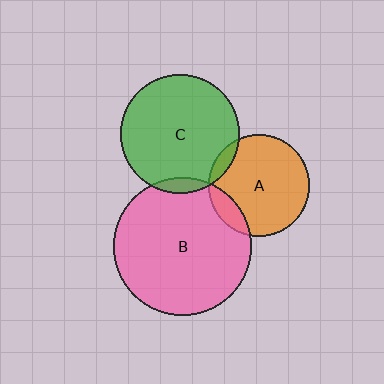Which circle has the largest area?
Circle B (pink).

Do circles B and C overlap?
Yes.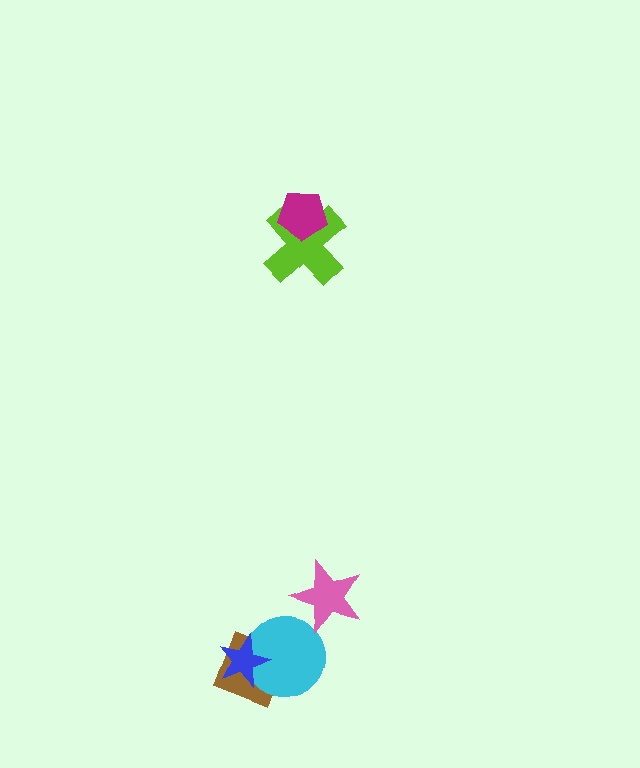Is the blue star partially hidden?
No, no other shape covers it.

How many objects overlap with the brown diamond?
2 objects overlap with the brown diamond.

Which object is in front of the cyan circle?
The blue star is in front of the cyan circle.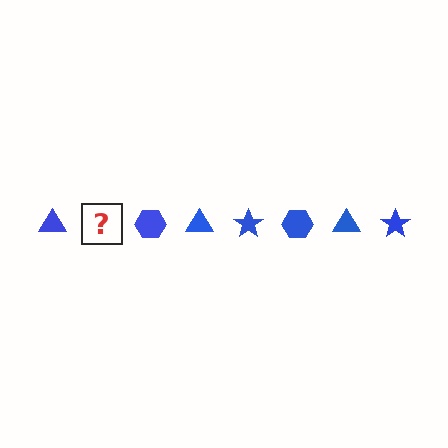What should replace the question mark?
The question mark should be replaced with a blue star.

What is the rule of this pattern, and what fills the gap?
The rule is that the pattern cycles through triangle, star, hexagon shapes in blue. The gap should be filled with a blue star.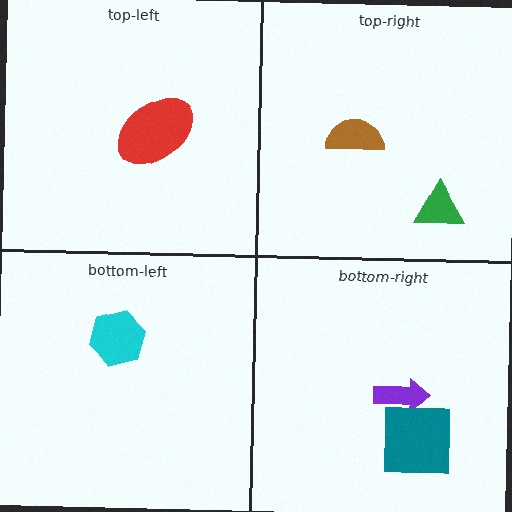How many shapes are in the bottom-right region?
2.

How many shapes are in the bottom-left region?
1.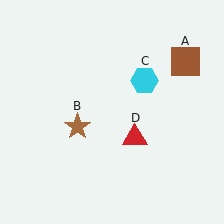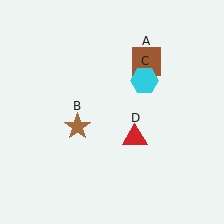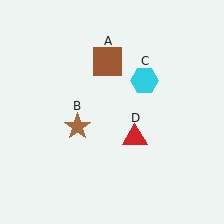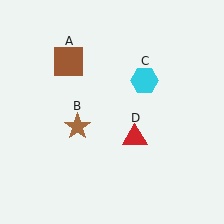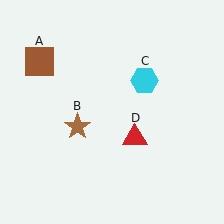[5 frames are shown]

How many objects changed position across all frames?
1 object changed position: brown square (object A).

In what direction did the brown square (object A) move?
The brown square (object A) moved left.